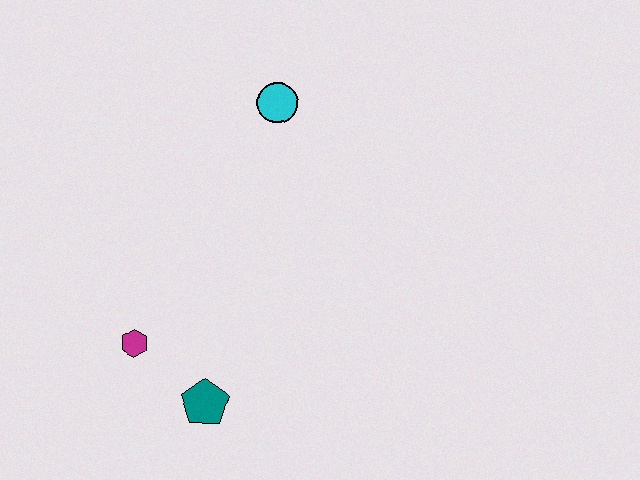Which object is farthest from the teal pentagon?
The cyan circle is farthest from the teal pentagon.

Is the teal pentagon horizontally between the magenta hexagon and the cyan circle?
Yes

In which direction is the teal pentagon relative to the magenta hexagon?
The teal pentagon is to the right of the magenta hexagon.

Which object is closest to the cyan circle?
The magenta hexagon is closest to the cyan circle.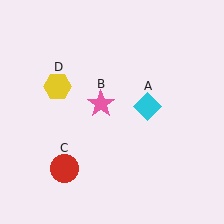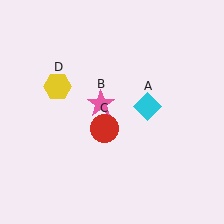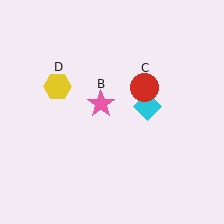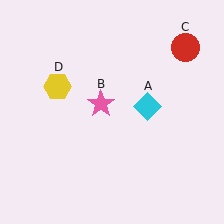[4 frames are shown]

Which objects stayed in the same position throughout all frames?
Cyan diamond (object A) and pink star (object B) and yellow hexagon (object D) remained stationary.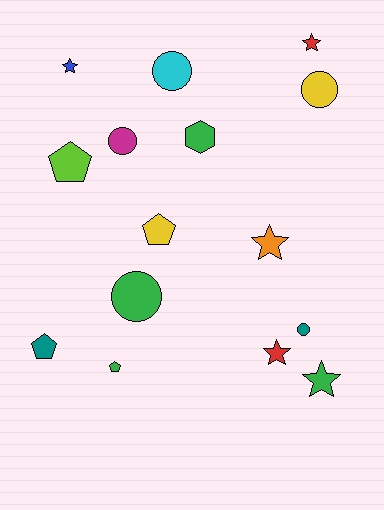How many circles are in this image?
There are 5 circles.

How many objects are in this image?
There are 15 objects.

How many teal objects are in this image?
There are 2 teal objects.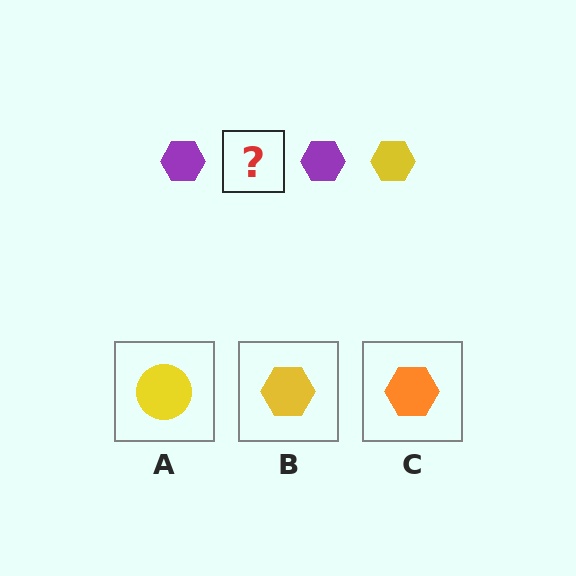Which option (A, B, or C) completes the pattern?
B.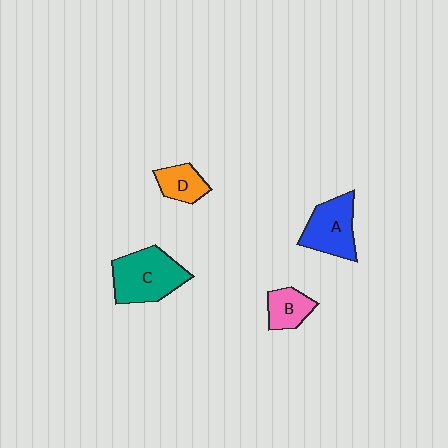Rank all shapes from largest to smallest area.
From largest to smallest: C (teal), A (blue), B (pink), D (orange).